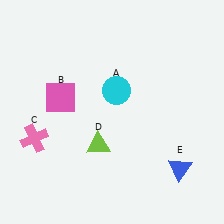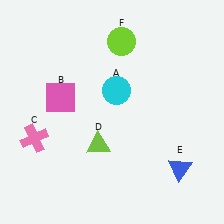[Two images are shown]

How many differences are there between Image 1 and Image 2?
There is 1 difference between the two images.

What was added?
A lime circle (F) was added in Image 2.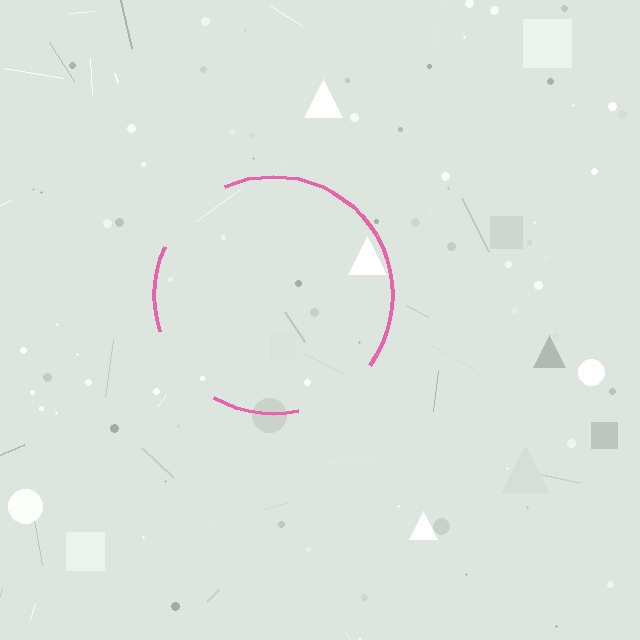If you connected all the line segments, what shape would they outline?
They would outline a circle.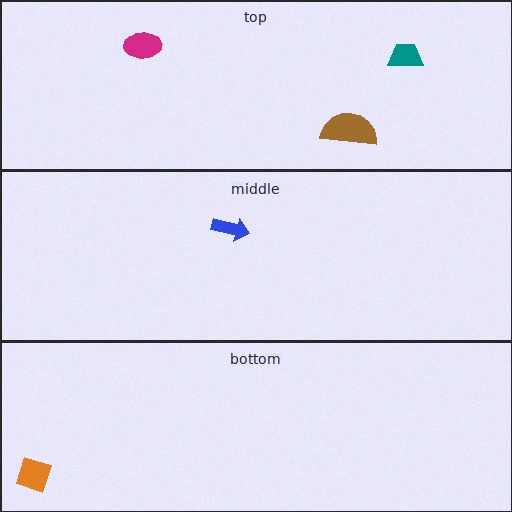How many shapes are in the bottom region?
1.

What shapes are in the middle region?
The blue arrow.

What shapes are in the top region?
The teal trapezoid, the brown semicircle, the magenta ellipse.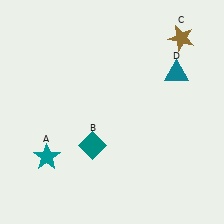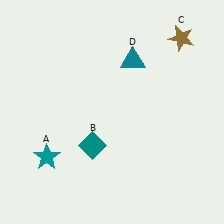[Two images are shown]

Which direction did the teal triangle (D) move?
The teal triangle (D) moved left.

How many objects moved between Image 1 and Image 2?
1 object moved between the two images.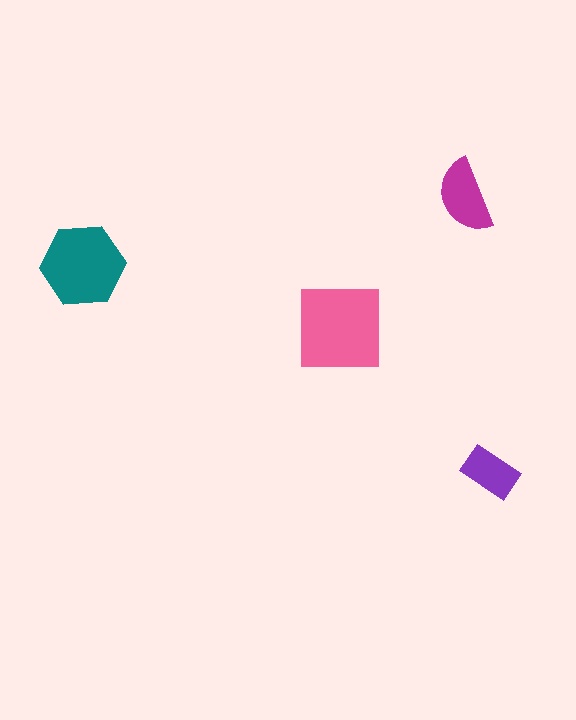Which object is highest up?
The magenta semicircle is topmost.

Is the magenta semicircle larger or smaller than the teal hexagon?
Smaller.